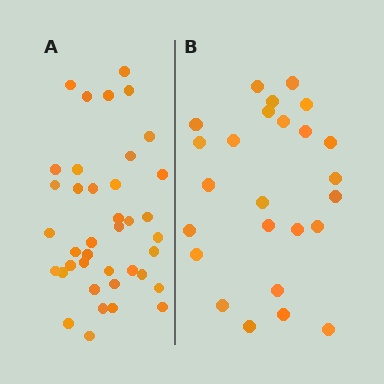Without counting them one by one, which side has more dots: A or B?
Region A (the left region) has more dots.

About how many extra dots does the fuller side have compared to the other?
Region A has approximately 15 more dots than region B.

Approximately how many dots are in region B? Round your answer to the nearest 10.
About 20 dots. (The exact count is 25, which rounds to 20.)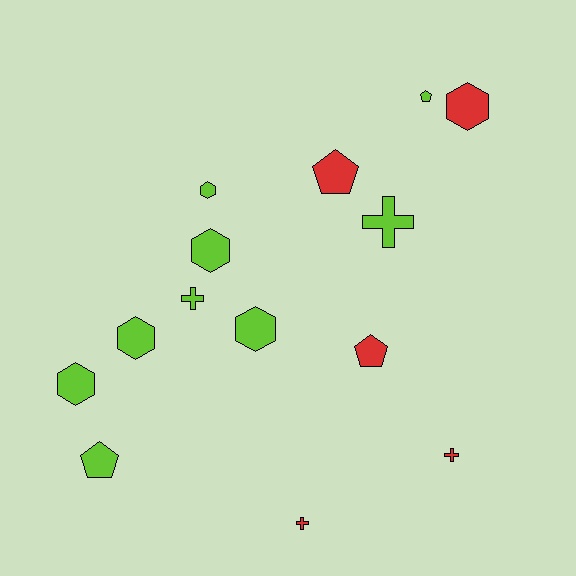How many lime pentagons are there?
There are 2 lime pentagons.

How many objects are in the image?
There are 14 objects.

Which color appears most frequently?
Lime, with 9 objects.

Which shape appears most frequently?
Hexagon, with 6 objects.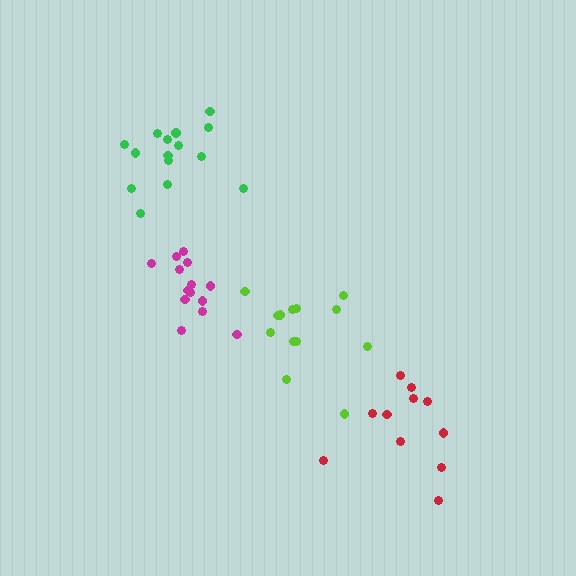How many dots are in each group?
Group 1: 14 dots, Group 2: 15 dots, Group 3: 13 dots, Group 4: 11 dots (53 total).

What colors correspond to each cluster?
The clusters are colored: magenta, green, lime, red.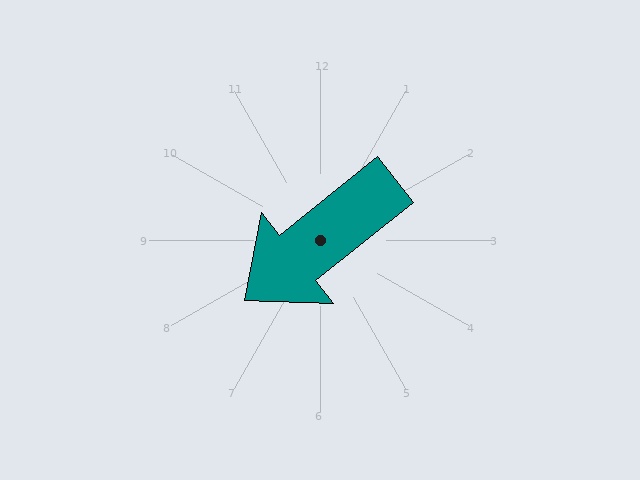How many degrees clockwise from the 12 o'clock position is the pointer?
Approximately 231 degrees.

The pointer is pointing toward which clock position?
Roughly 8 o'clock.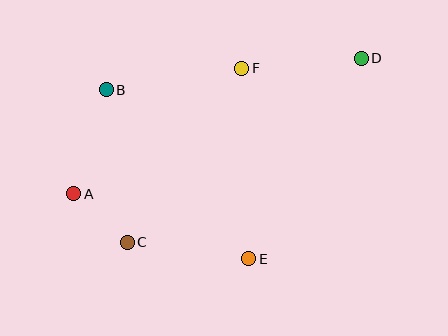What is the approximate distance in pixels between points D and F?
The distance between D and F is approximately 120 pixels.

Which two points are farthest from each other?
Points A and D are farthest from each other.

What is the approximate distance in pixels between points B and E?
The distance between B and E is approximately 221 pixels.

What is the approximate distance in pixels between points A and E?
The distance between A and E is approximately 187 pixels.